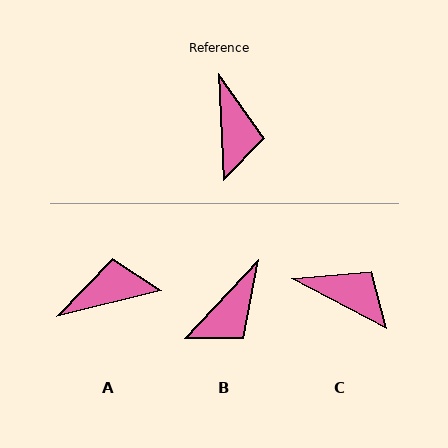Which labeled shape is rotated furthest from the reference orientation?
A, about 101 degrees away.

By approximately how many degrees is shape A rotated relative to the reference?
Approximately 101 degrees counter-clockwise.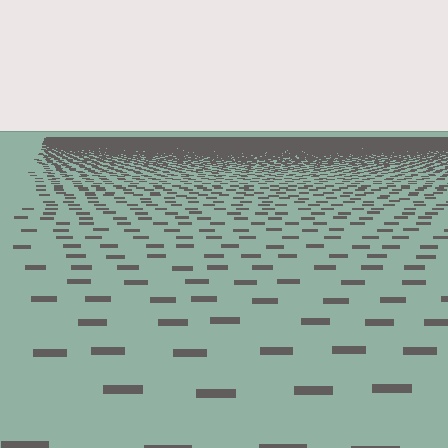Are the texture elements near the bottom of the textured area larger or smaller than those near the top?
Larger. Near the bottom, elements are closer to the viewer and appear at a bigger on-screen size.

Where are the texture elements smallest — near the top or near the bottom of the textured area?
Near the top.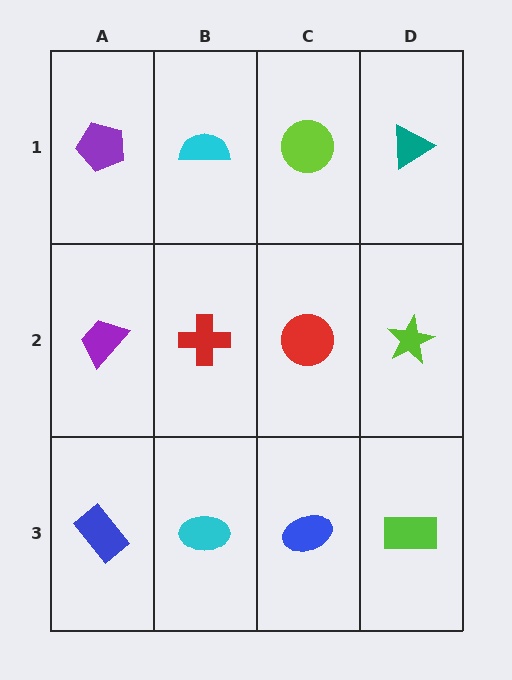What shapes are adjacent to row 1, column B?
A red cross (row 2, column B), a purple pentagon (row 1, column A), a lime circle (row 1, column C).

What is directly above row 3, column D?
A lime star.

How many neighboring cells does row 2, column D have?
3.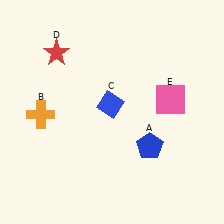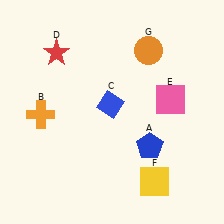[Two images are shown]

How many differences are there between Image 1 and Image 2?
There are 2 differences between the two images.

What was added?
A yellow square (F), an orange circle (G) were added in Image 2.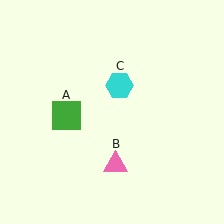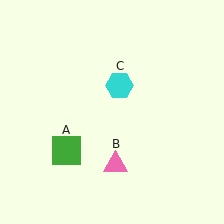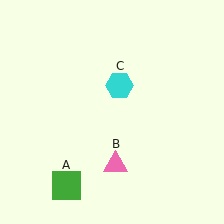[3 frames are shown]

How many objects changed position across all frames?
1 object changed position: green square (object A).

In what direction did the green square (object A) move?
The green square (object A) moved down.